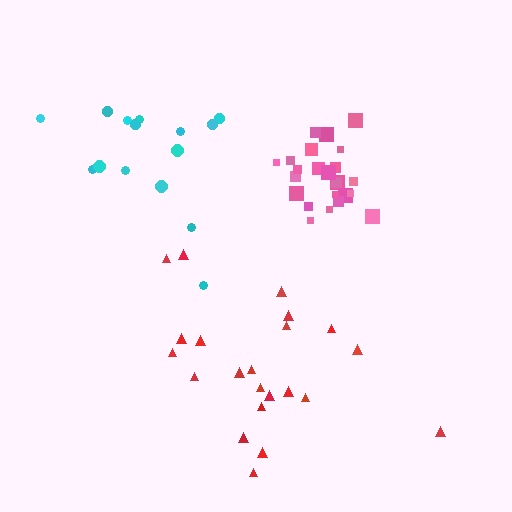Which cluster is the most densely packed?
Pink.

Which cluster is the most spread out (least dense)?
Red.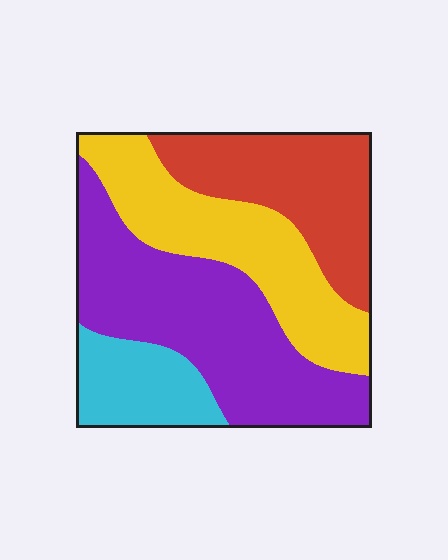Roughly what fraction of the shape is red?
Red covers about 25% of the shape.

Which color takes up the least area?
Cyan, at roughly 15%.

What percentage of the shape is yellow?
Yellow covers 27% of the shape.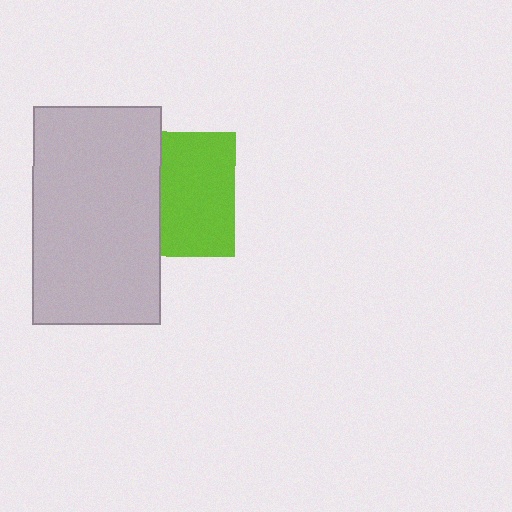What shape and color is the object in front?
The object in front is a light gray rectangle.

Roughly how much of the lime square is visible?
About half of it is visible (roughly 59%).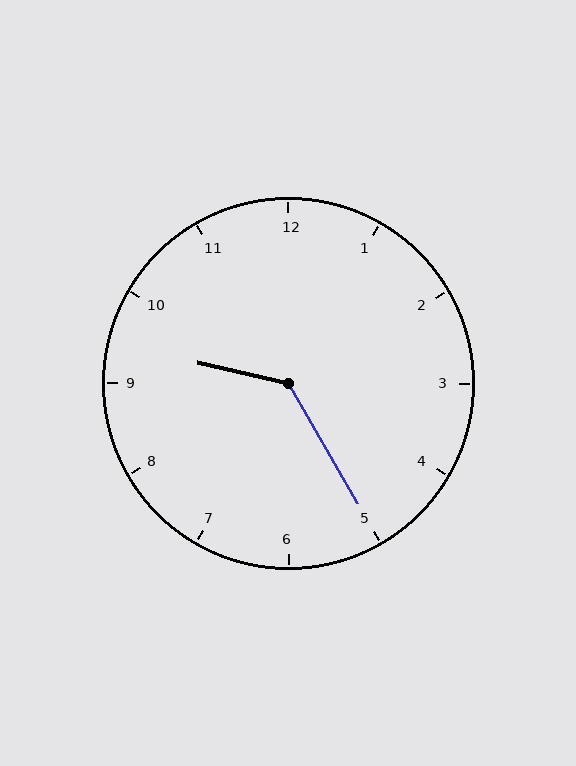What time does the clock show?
9:25.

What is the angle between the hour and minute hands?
Approximately 132 degrees.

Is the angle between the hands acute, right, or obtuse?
It is obtuse.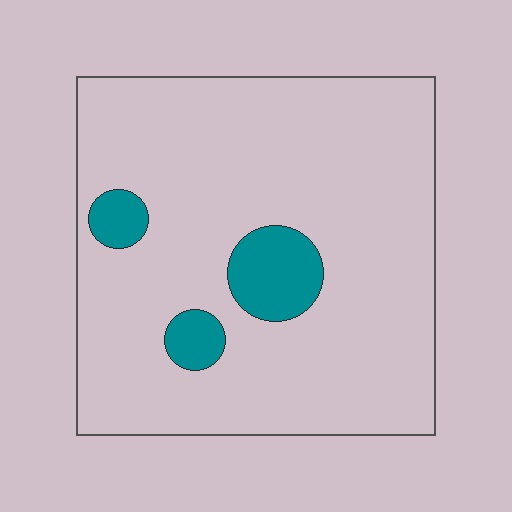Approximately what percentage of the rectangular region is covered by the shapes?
Approximately 10%.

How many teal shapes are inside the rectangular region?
3.